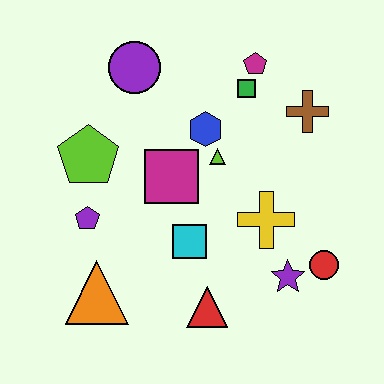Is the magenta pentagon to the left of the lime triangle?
No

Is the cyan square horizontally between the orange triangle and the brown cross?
Yes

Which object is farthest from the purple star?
The purple circle is farthest from the purple star.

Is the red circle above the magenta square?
No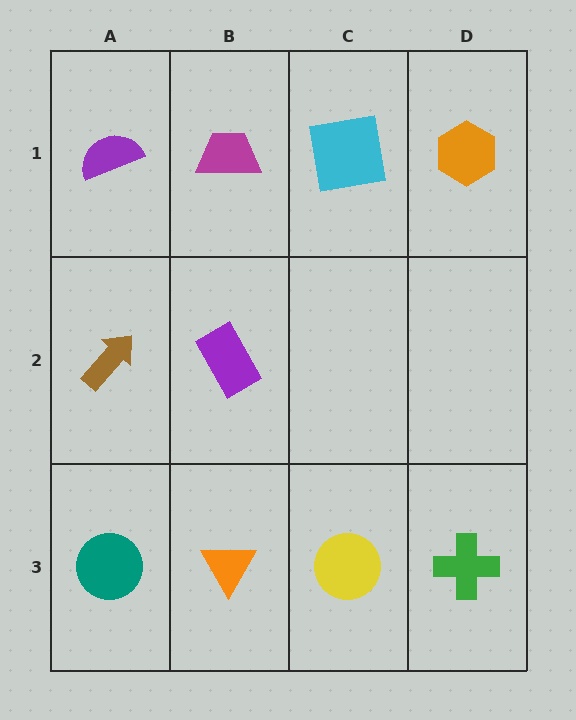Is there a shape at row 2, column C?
No, that cell is empty.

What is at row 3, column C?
A yellow circle.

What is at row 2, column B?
A purple rectangle.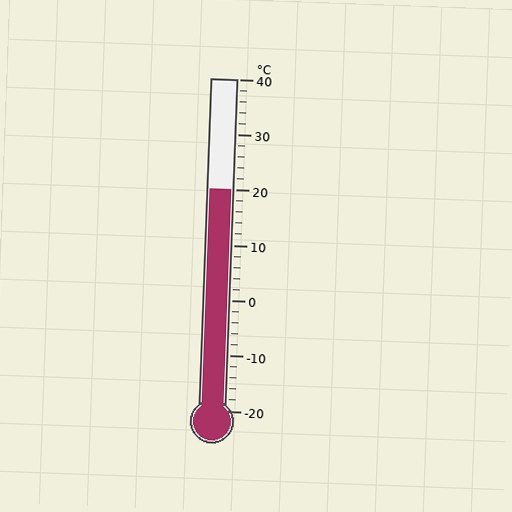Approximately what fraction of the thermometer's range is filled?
The thermometer is filled to approximately 65% of its range.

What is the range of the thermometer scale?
The thermometer scale ranges from -20°C to 40°C.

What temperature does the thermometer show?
The thermometer shows approximately 20°C.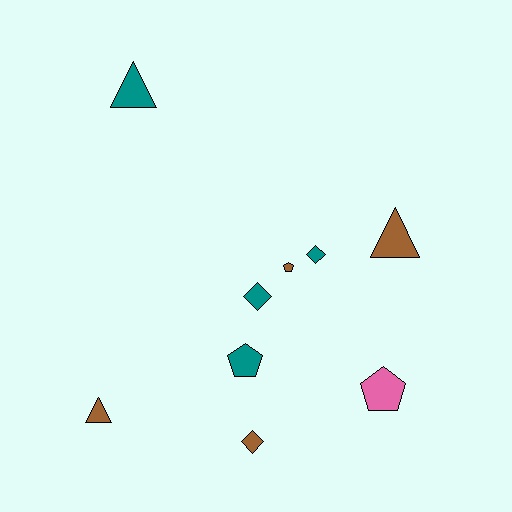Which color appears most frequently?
Teal, with 4 objects.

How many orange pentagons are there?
There are no orange pentagons.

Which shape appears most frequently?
Diamond, with 3 objects.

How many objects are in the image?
There are 9 objects.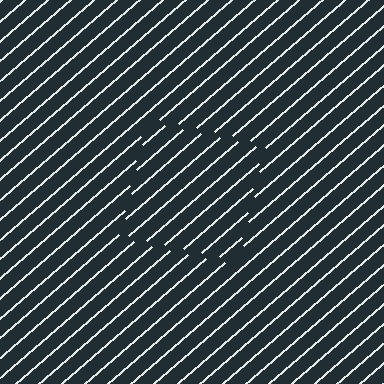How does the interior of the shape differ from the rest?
The interior of the shape contains the same grating, shifted by half a period — the contour is defined by the phase discontinuity where line-ends from the inner and outer gratings abut.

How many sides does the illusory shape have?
4 sides — the line-ends trace a square.